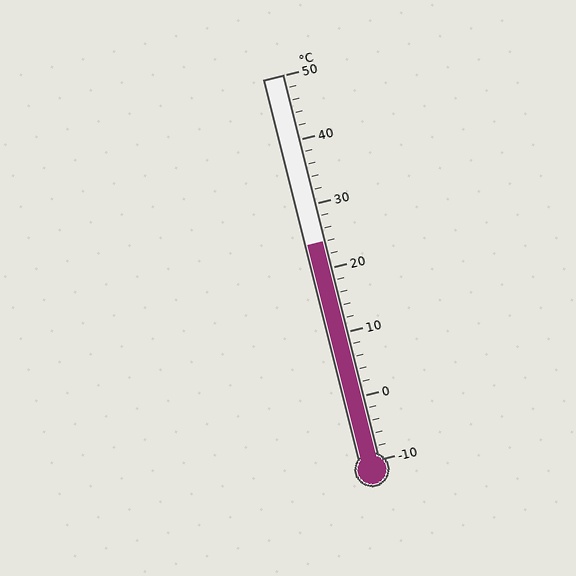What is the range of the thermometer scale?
The thermometer scale ranges from -10°C to 50°C.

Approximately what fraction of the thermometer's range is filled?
The thermometer is filled to approximately 55% of its range.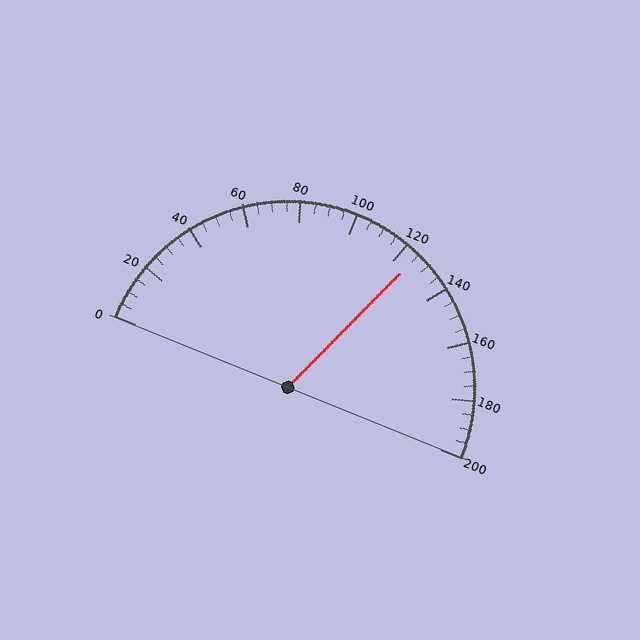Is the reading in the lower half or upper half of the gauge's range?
The reading is in the upper half of the range (0 to 200).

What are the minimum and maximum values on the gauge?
The gauge ranges from 0 to 200.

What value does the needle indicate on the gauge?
The needle indicates approximately 125.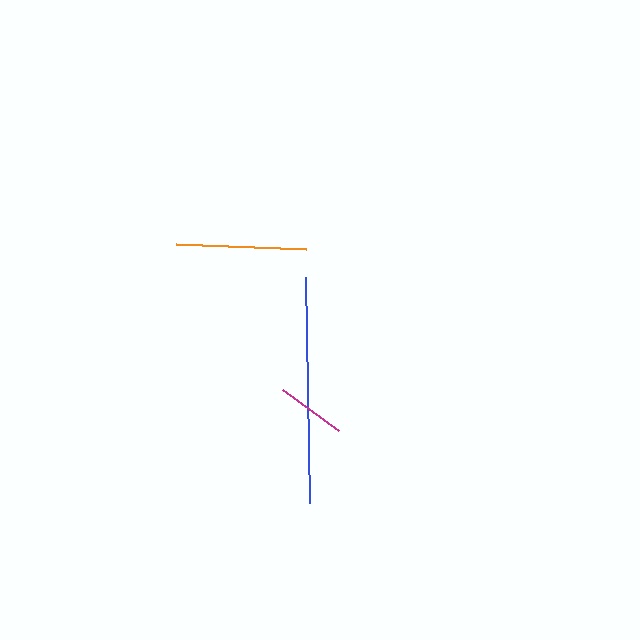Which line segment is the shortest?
The magenta line is the shortest at approximately 70 pixels.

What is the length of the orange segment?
The orange segment is approximately 130 pixels long.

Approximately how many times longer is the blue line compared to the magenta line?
The blue line is approximately 3.2 times the length of the magenta line.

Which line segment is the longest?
The blue line is the longest at approximately 226 pixels.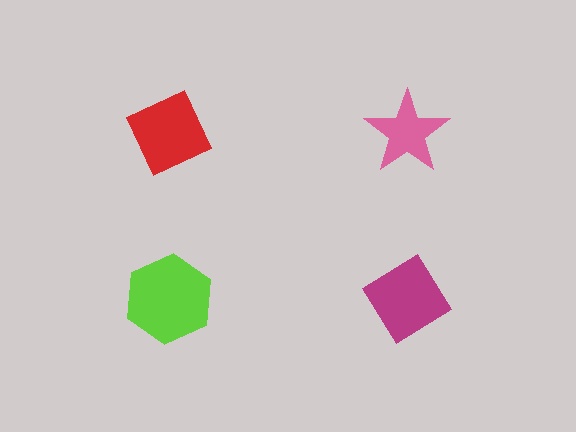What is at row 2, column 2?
A magenta diamond.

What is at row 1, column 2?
A pink star.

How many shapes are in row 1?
2 shapes.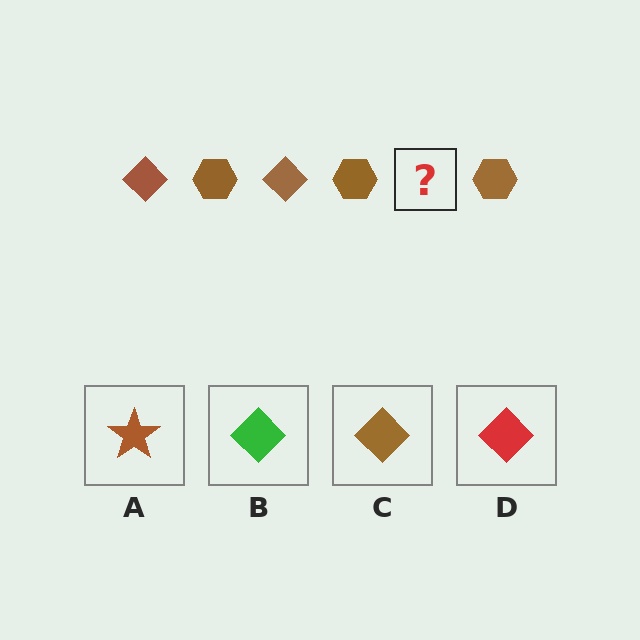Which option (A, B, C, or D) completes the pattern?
C.